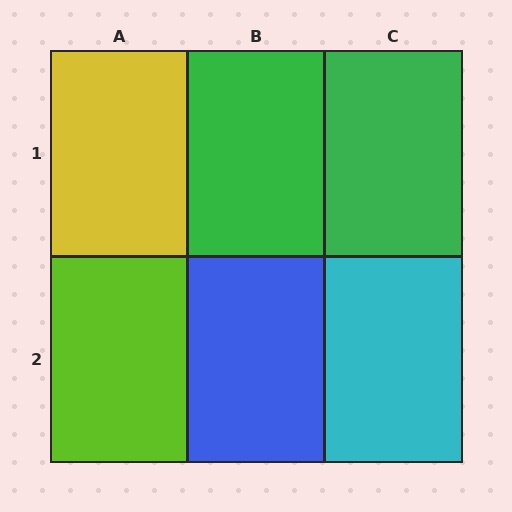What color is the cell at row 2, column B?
Blue.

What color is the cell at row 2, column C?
Cyan.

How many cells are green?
2 cells are green.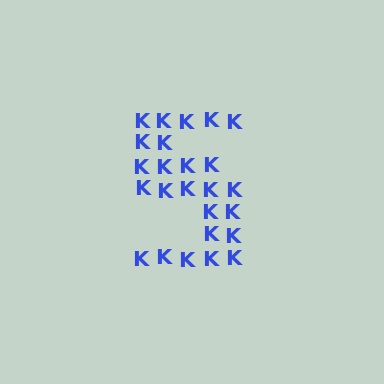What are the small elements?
The small elements are letter K's.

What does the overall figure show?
The overall figure shows the digit 5.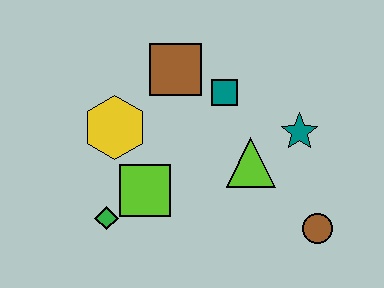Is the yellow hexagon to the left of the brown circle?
Yes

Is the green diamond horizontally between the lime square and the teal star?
No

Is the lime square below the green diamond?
No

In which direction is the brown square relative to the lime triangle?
The brown square is above the lime triangle.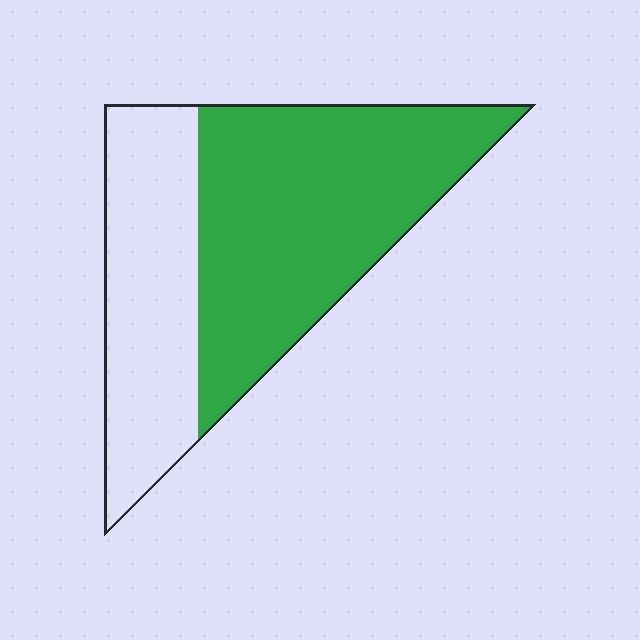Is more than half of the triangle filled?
Yes.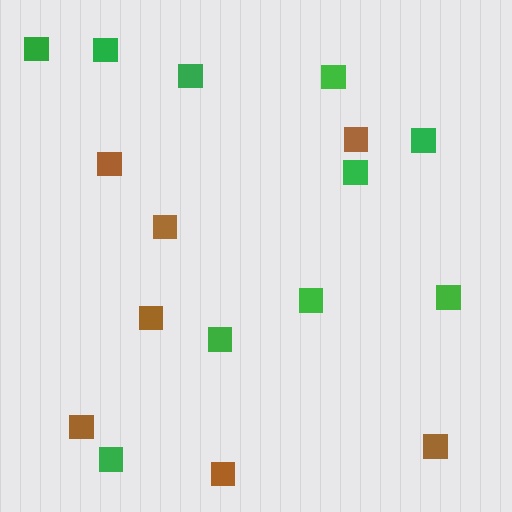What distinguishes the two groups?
There are 2 groups: one group of brown squares (7) and one group of green squares (10).